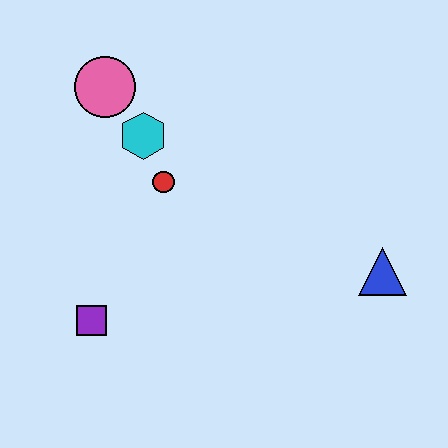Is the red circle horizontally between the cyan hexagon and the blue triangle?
Yes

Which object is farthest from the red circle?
The blue triangle is farthest from the red circle.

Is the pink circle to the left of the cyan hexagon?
Yes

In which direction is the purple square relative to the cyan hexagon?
The purple square is below the cyan hexagon.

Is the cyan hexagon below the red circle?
No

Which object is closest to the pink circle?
The cyan hexagon is closest to the pink circle.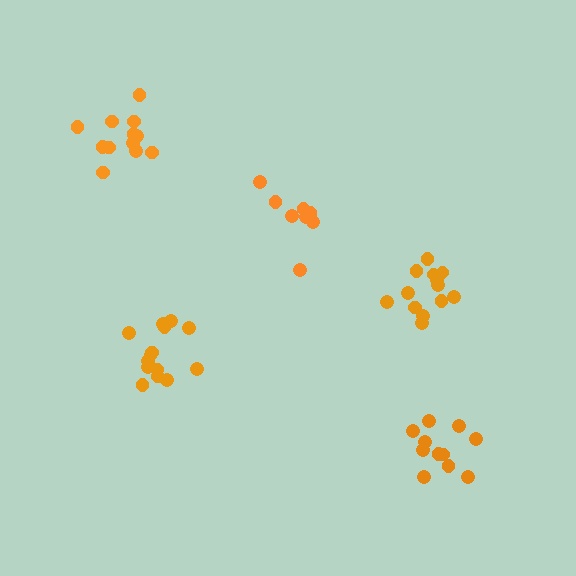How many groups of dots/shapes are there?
There are 5 groups.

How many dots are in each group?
Group 1: 13 dots, Group 2: 14 dots, Group 3: 13 dots, Group 4: 11 dots, Group 5: 8 dots (59 total).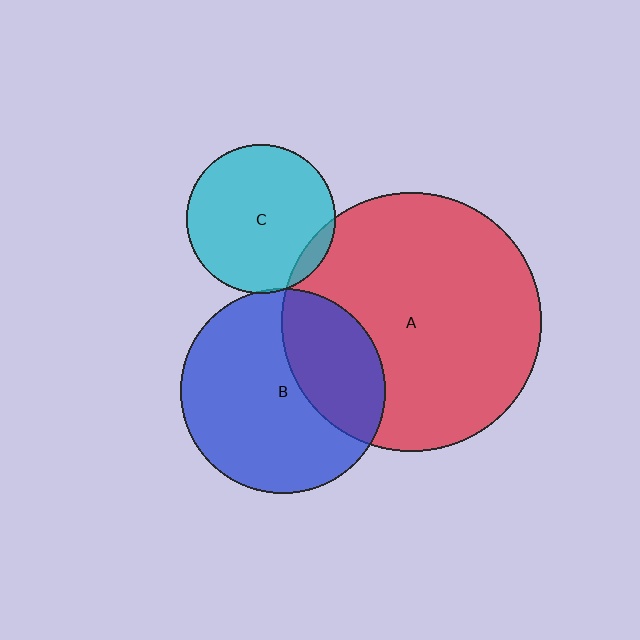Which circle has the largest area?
Circle A (red).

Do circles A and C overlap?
Yes.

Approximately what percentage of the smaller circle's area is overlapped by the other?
Approximately 5%.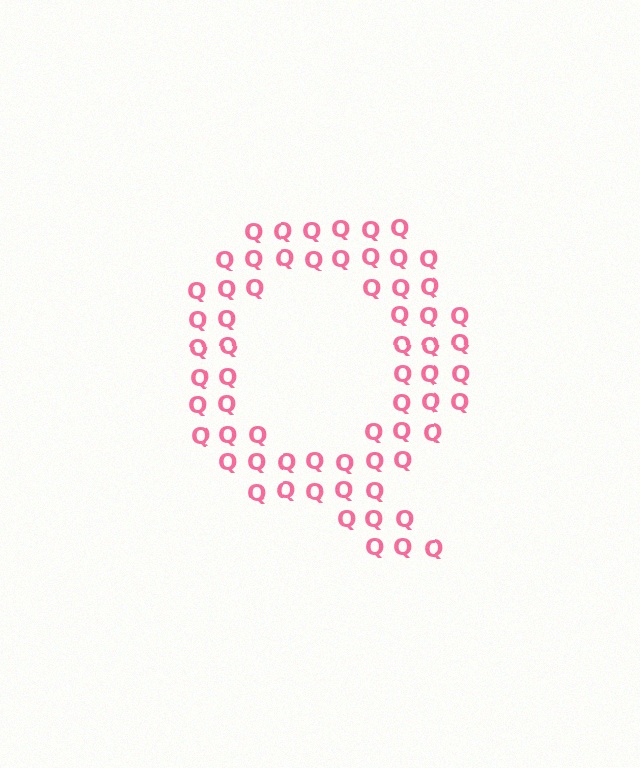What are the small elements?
The small elements are letter Q's.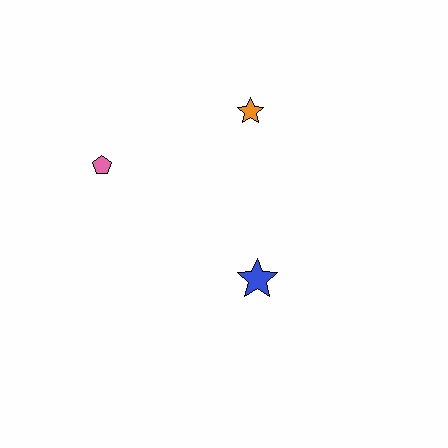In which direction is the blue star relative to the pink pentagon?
The blue star is to the right of the pink pentagon.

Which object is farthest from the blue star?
The pink pentagon is farthest from the blue star.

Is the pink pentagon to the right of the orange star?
No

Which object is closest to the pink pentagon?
The orange star is closest to the pink pentagon.